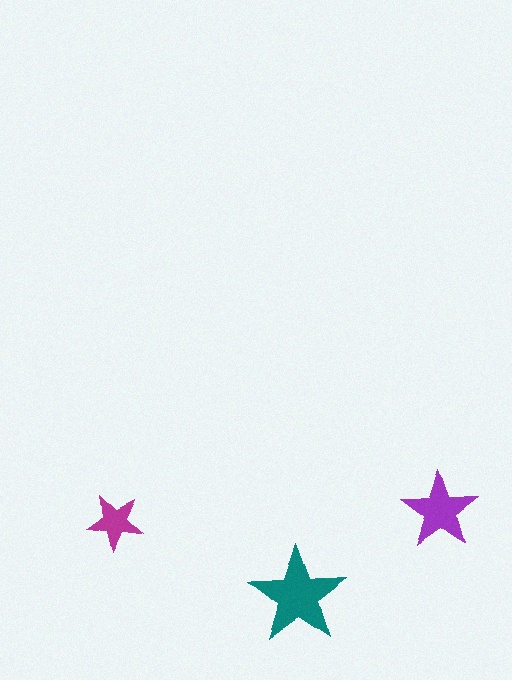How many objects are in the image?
There are 3 objects in the image.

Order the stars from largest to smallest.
the teal one, the purple one, the magenta one.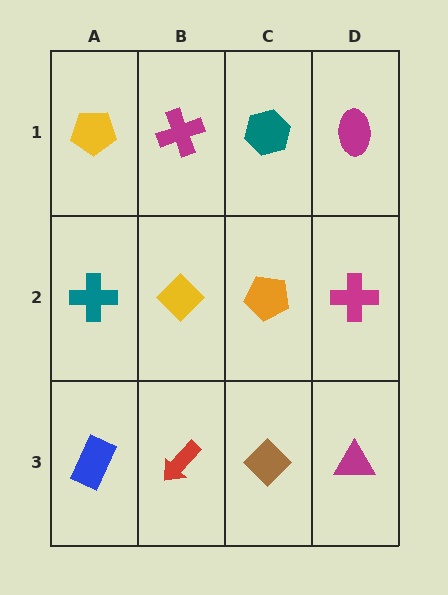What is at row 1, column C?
A teal hexagon.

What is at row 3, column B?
A red arrow.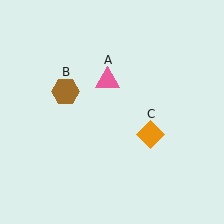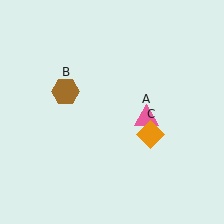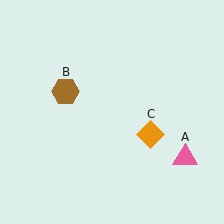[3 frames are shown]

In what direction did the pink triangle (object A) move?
The pink triangle (object A) moved down and to the right.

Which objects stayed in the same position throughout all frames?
Brown hexagon (object B) and orange diamond (object C) remained stationary.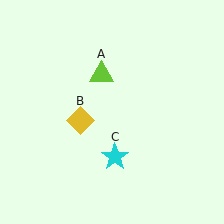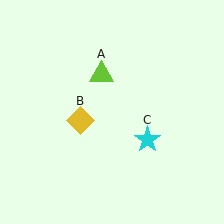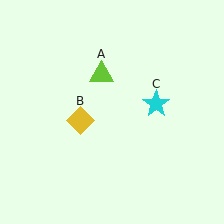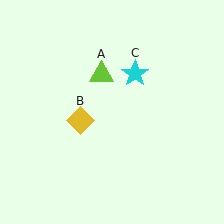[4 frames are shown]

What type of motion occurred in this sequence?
The cyan star (object C) rotated counterclockwise around the center of the scene.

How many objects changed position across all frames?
1 object changed position: cyan star (object C).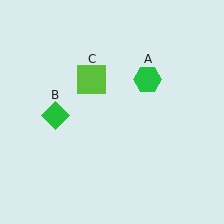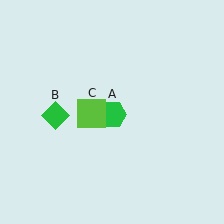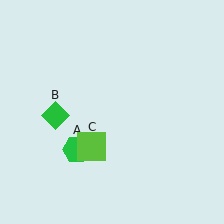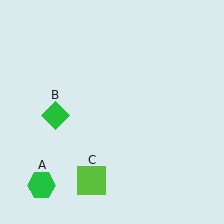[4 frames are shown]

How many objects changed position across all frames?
2 objects changed position: green hexagon (object A), lime square (object C).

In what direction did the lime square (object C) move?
The lime square (object C) moved down.